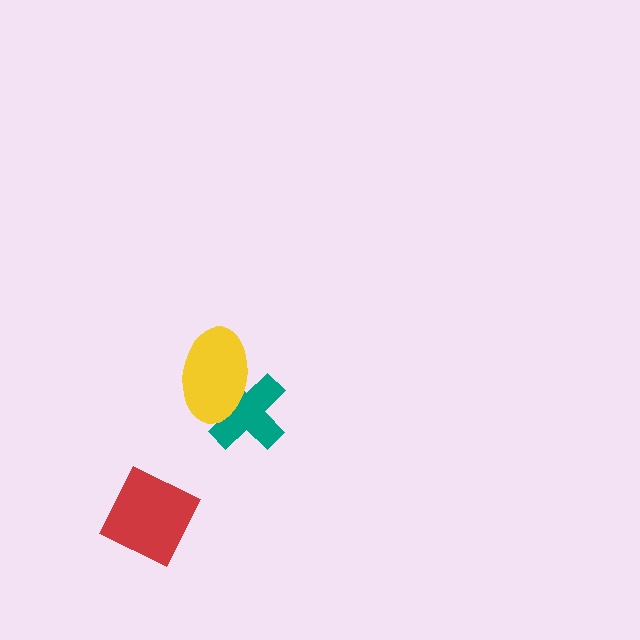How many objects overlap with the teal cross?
1 object overlaps with the teal cross.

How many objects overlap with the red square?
0 objects overlap with the red square.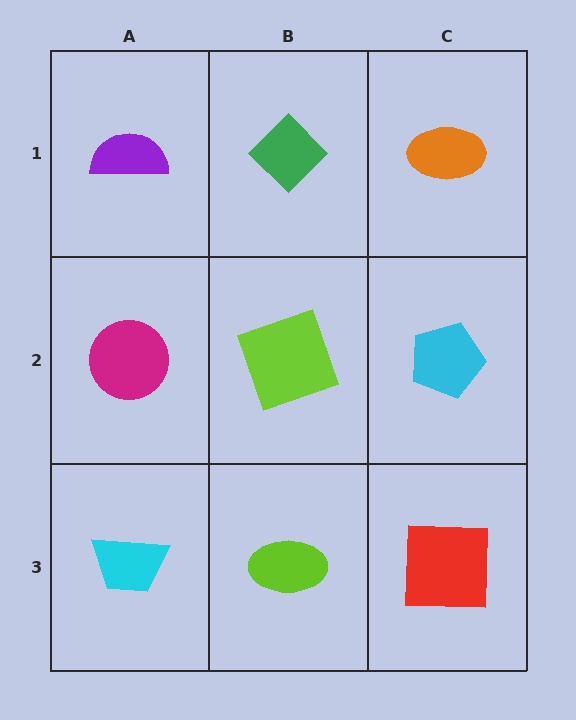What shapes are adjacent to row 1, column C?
A cyan pentagon (row 2, column C), a green diamond (row 1, column B).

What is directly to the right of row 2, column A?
A lime square.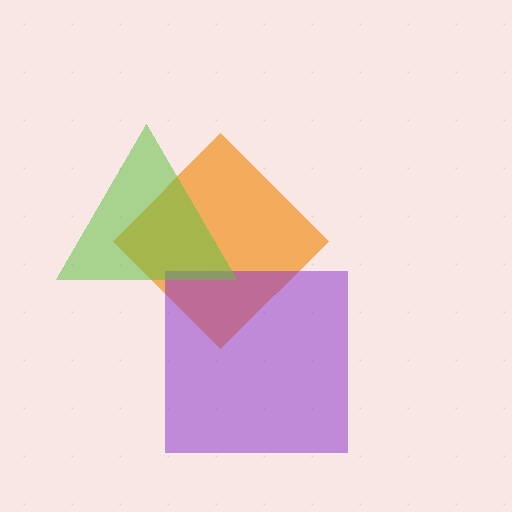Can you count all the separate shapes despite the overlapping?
Yes, there are 3 separate shapes.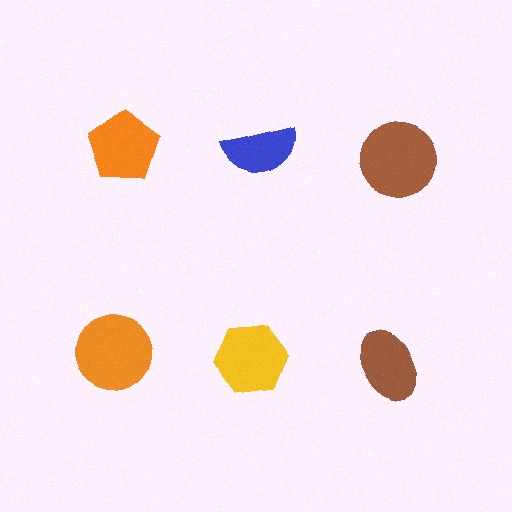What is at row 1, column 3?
A brown circle.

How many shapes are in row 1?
3 shapes.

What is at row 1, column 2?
A blue semicircle.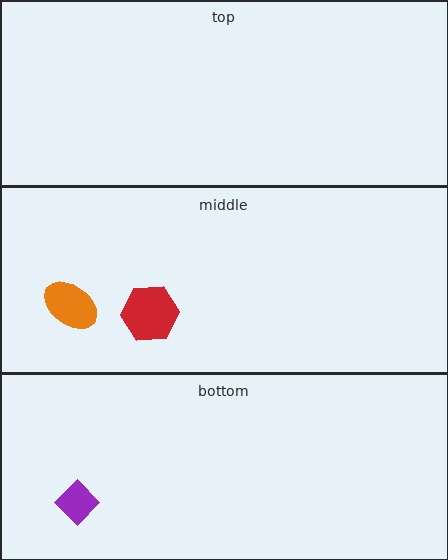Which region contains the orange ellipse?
The middle region.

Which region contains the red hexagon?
The middle region.